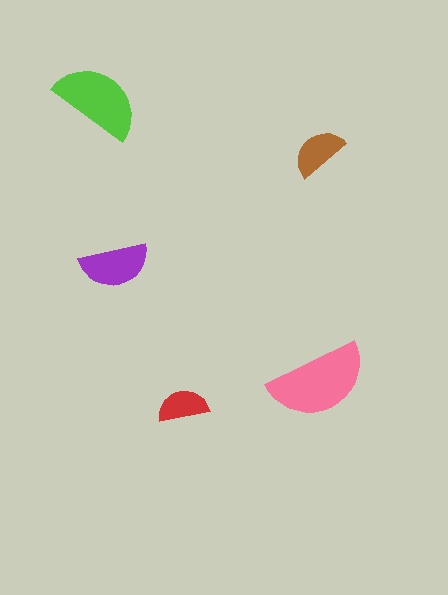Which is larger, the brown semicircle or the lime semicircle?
The lime one.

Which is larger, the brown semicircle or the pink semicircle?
The pink one.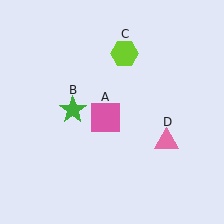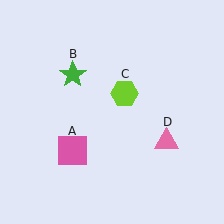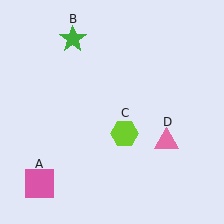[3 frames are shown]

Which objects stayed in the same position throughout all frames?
Pink triangle (object D) remained stationary.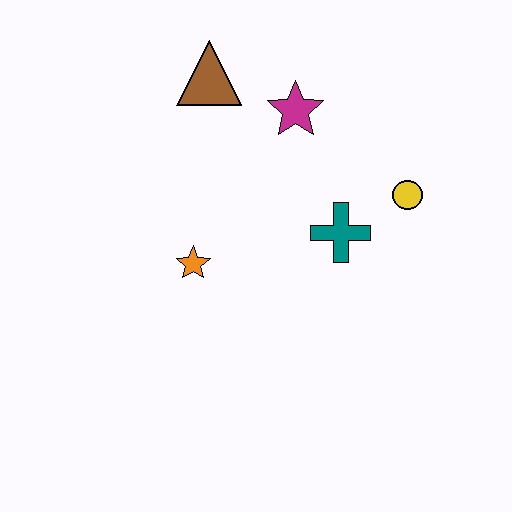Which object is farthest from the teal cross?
The brown triangle is farthest from the teal cross.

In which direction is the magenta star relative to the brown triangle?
The magenta star is to the right of the brown triangle.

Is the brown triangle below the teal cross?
No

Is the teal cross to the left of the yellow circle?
Yes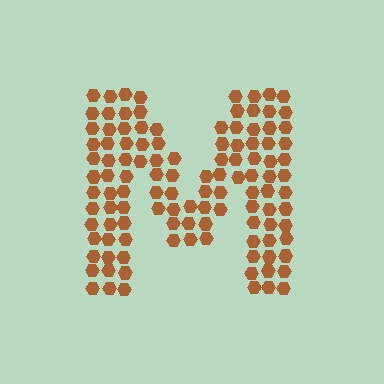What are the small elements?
The small elements are hexagons.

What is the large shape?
The large shape is the letter M.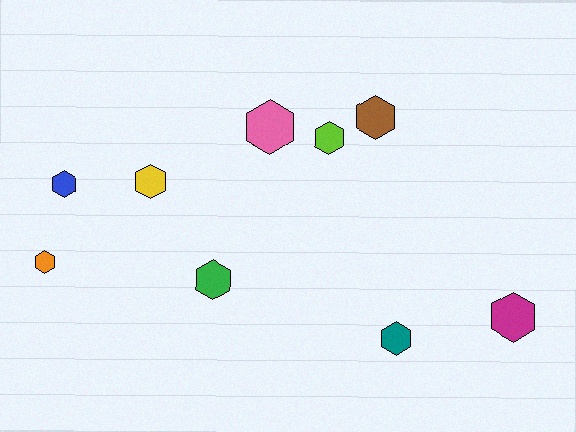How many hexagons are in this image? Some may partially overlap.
There are 9 hexagons.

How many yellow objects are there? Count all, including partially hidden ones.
There is 1 yellow object.